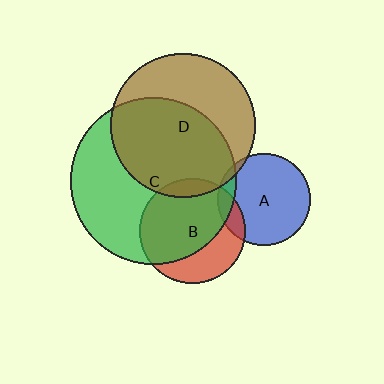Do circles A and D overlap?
Yes.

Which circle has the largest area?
Circle C (green).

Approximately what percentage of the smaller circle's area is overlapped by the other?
Approximately 5%.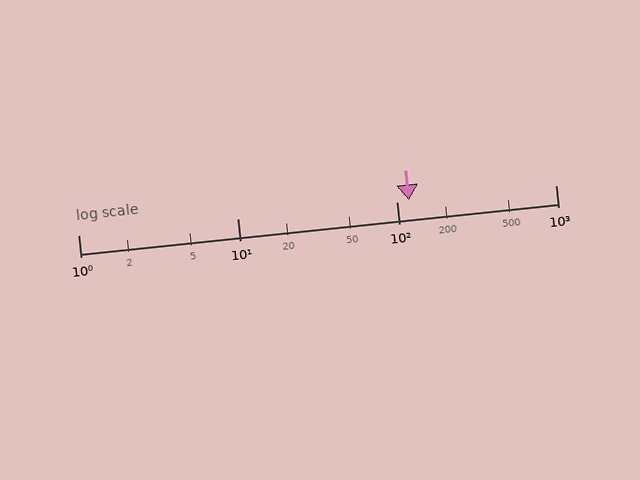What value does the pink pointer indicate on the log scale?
The pointer indicates approximately 120.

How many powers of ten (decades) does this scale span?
The scale spans 3 decades, from 1 to 1000.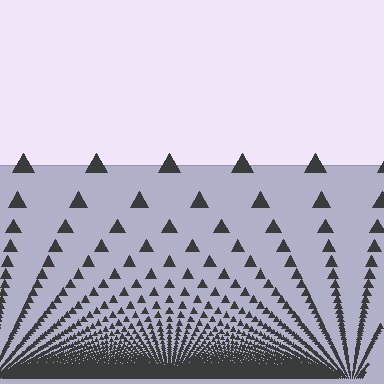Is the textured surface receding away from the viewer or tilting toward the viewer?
The surface appears to tilt toward the viewer. Texture elements get larger and sparser toward the top.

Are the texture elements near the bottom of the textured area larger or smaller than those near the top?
Smaller. The gradient is inverted — elements near the bottom are smaller and denser.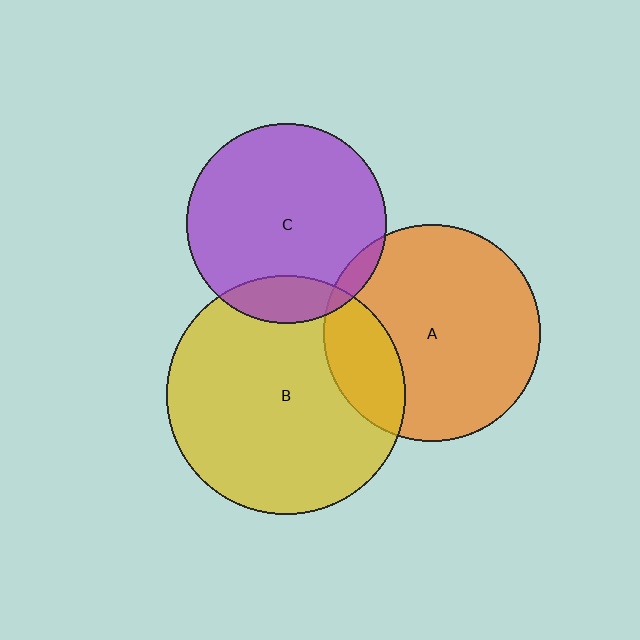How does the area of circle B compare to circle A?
Approximately 1.2 times.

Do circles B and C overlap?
Yes.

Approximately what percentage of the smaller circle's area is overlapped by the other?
Approximately 15%.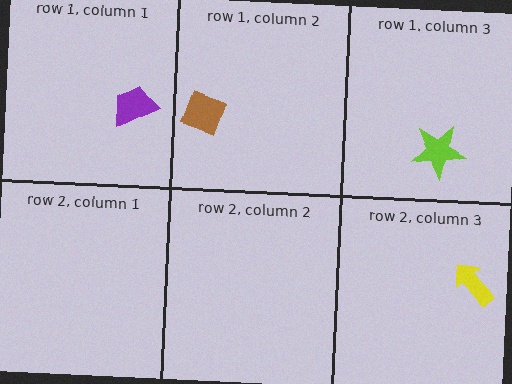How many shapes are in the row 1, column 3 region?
1.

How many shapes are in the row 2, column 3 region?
1.